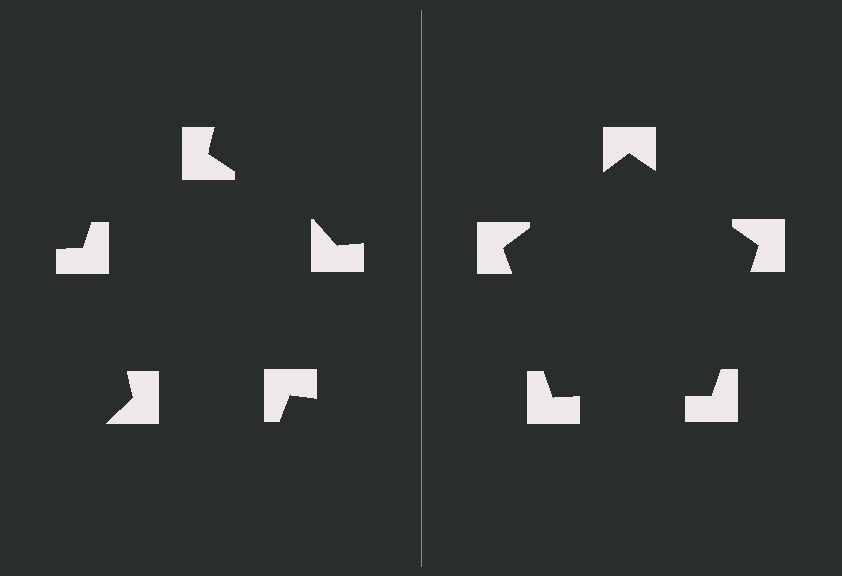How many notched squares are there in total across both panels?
10 — 5 on each side.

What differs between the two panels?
The notched squares are positioned identically on both sides; only the wedge orientations differ. On the right they align to a pentagon; on the left they are misaligned.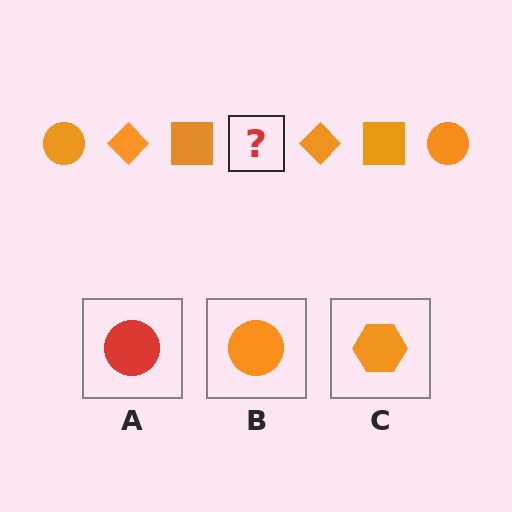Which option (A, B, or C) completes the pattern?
B.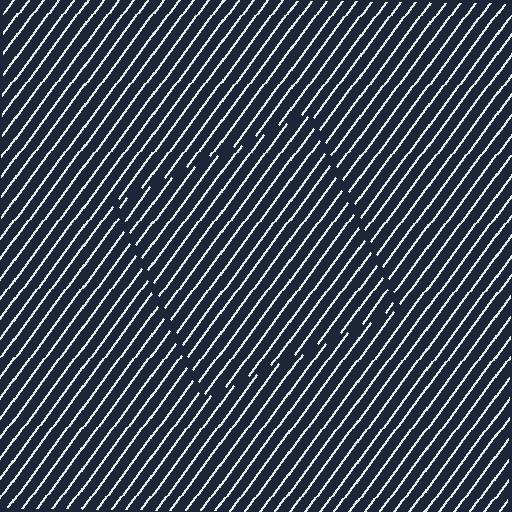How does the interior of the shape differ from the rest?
The interior of the shape contains the same grating, shifted by half a period — the contour is defined by the phase discontinuity where line-ends from the inner and outer gratings abut.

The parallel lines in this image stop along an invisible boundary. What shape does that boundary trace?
An illusory square. The interior of the shape contains the same grating, shifted by half a period — the contour is defined by the phase discontinuity where line-ends from the inner and outer gratings abut.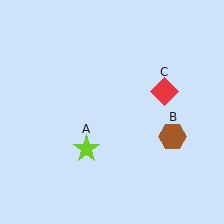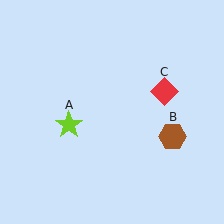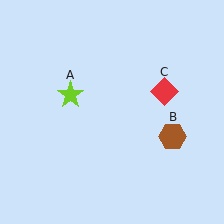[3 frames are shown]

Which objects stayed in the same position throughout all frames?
Brown hexagon (object B) and red diamond (object C) remained stationary.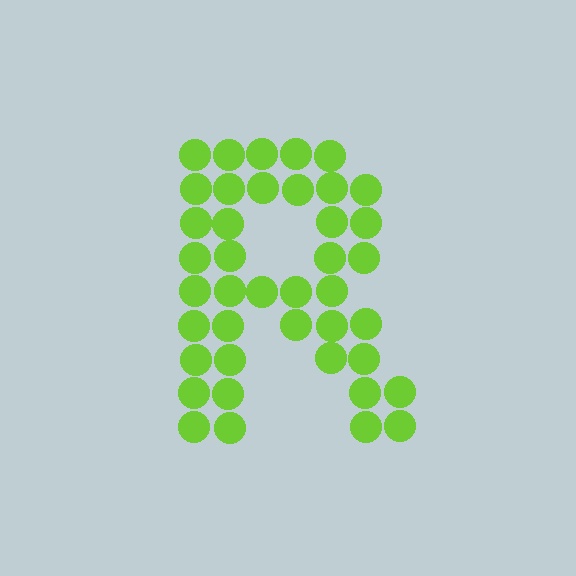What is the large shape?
The large shape is the letter R.